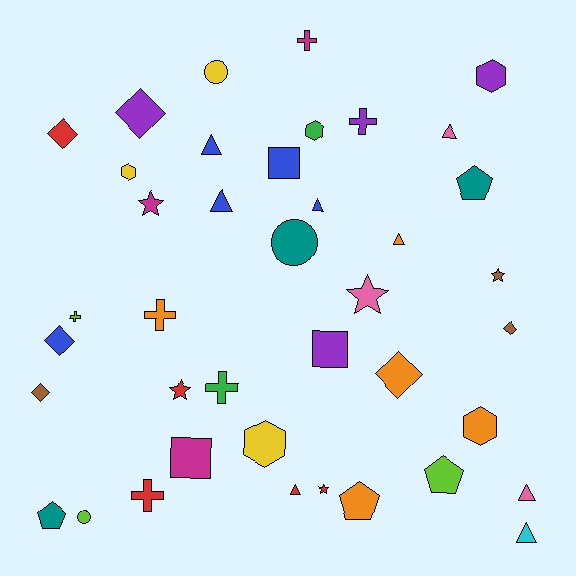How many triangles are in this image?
There are 8 triangles.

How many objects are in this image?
There are 40 objects.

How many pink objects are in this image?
There are 3 pink objects.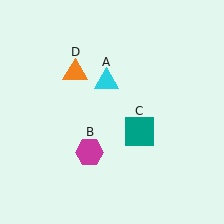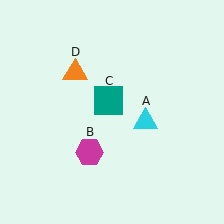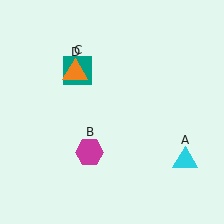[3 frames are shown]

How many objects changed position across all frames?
2 objects changed position: cyan triangle (object A), teal square (object C).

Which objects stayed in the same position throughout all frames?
Magenta hexagon (object B) and orange triangle (object D) remained stationary.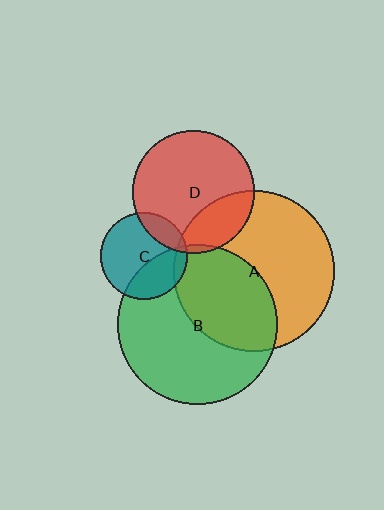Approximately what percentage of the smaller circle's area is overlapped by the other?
Approximately 40%.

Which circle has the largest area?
Circle A (orange).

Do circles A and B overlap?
Yes.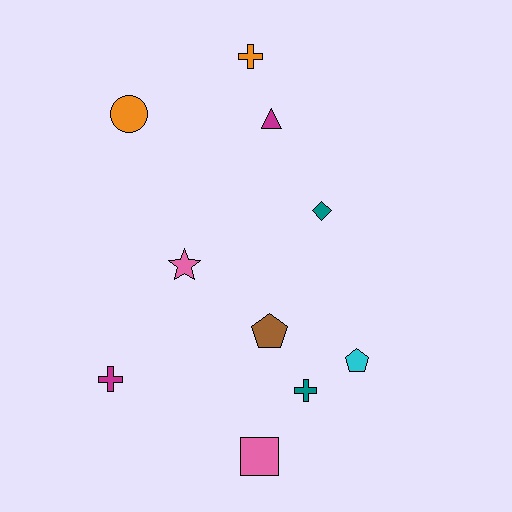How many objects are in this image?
There are 10 objects.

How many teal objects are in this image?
There are 2 teal objects.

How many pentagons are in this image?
There are 2 pentagons.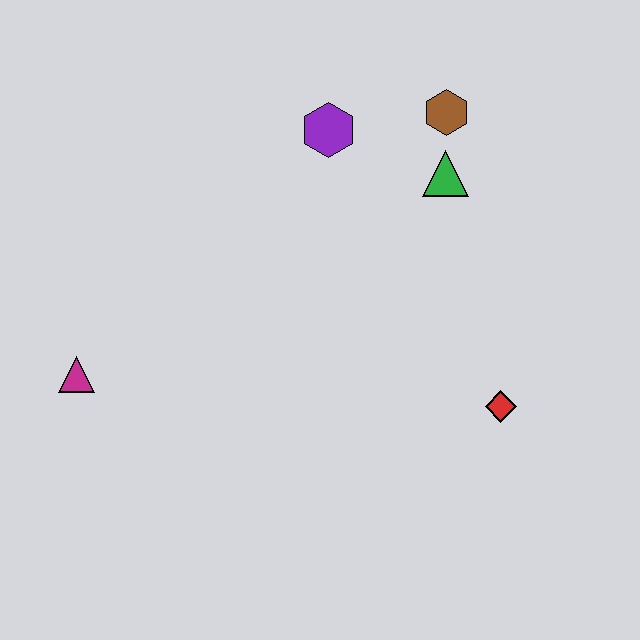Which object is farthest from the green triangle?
The magenta triangle is farthest from the green triangle.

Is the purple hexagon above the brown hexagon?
No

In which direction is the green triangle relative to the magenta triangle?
The green triangle is to the right of the magenta triangle.